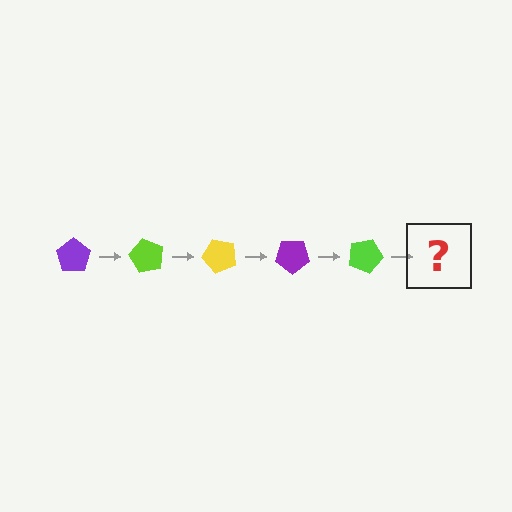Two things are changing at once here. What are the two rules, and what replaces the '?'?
The two rules are that it rotates 60 degrees each step and the color cycles through purple, lime, and yellow. The '?' should be a yellow pentagon, rotated 300 degrees from the start.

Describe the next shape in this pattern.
It should be a yellow pentagon, rotated 300 degrees from the start.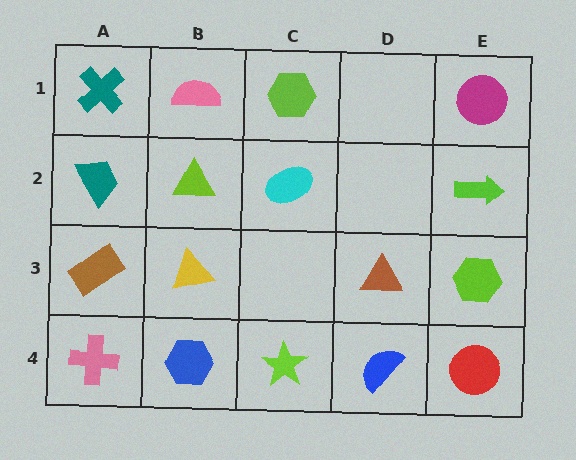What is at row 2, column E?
A lime arrow.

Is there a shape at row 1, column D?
No, that cell is empty.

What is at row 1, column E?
A magenta circle.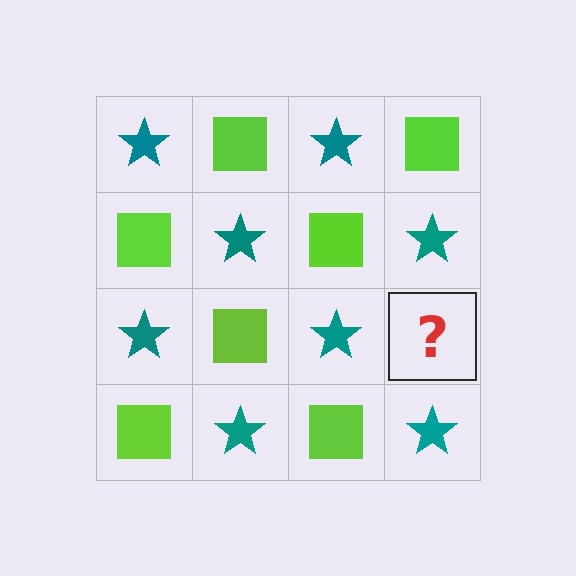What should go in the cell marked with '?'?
The missing cell should contain a lime square.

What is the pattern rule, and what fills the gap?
The rule is that it alternates teal star and lime square in a checkerboard pattern. The gap should be filled with a lime square.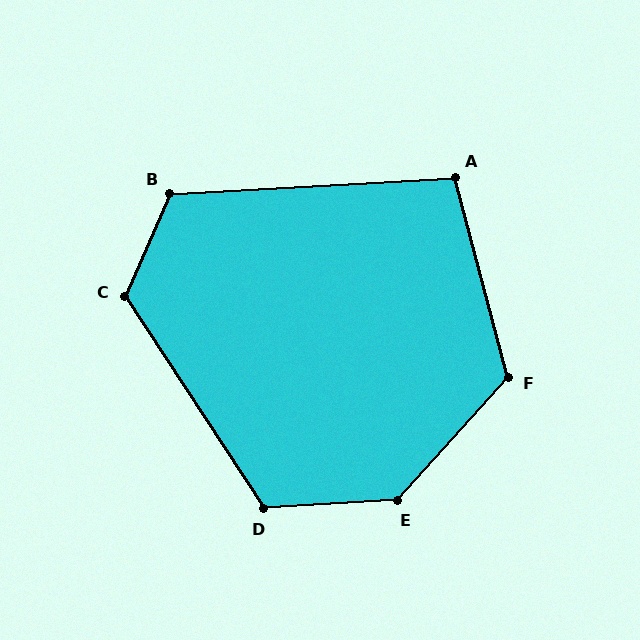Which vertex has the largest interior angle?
E, at approximately 135 degrees.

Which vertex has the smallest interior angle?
A, at approximately 101 degrees.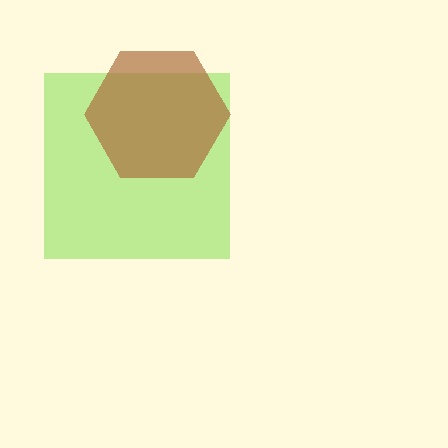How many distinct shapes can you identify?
There are 2 distinct shapes: a lime square, a brown hexagon.